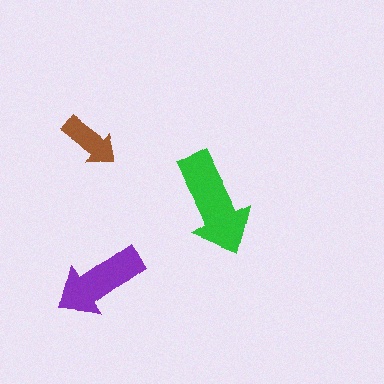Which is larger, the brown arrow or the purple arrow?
The purple one.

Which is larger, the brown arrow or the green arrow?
The green one.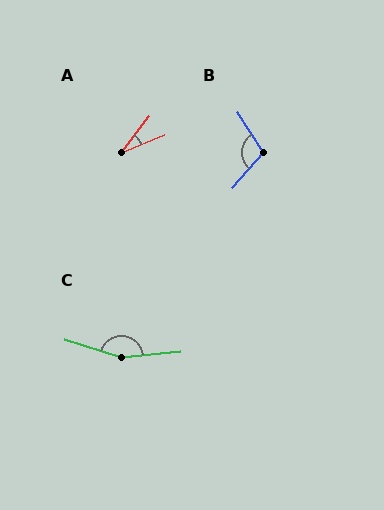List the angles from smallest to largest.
A (30°), B (106°), C (157°).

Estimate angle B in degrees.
Approximately 106 degrees.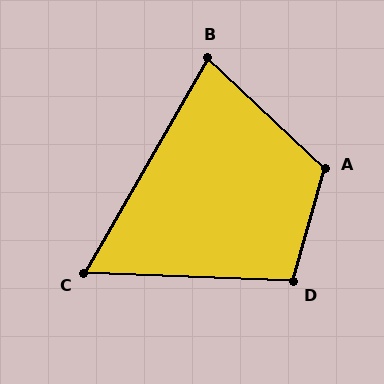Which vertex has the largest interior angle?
A, at approximately 118 degrees.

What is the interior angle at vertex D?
Approximately 103 degrees (obtuse).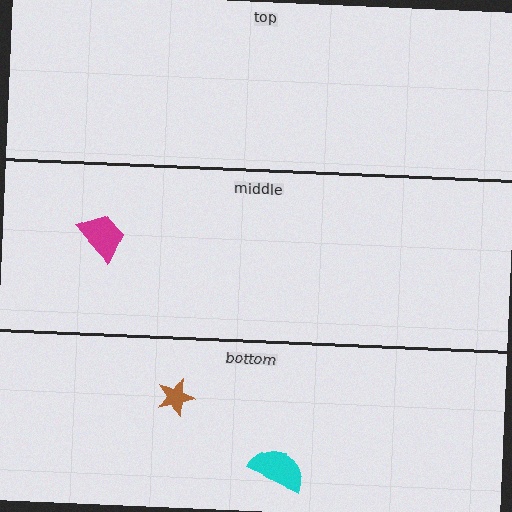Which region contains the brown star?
The bottom region.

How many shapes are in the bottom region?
2.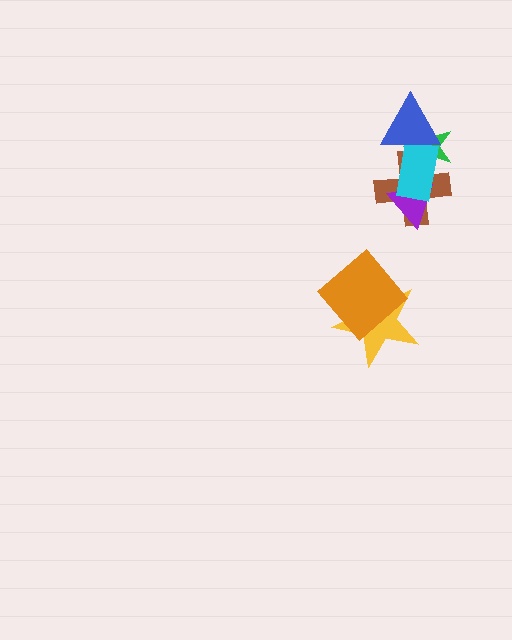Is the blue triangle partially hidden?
No, no other shape covers it.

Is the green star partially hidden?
Yes, it is partially covered by another shape.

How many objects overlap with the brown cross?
4 objects overlap with the brown cross.